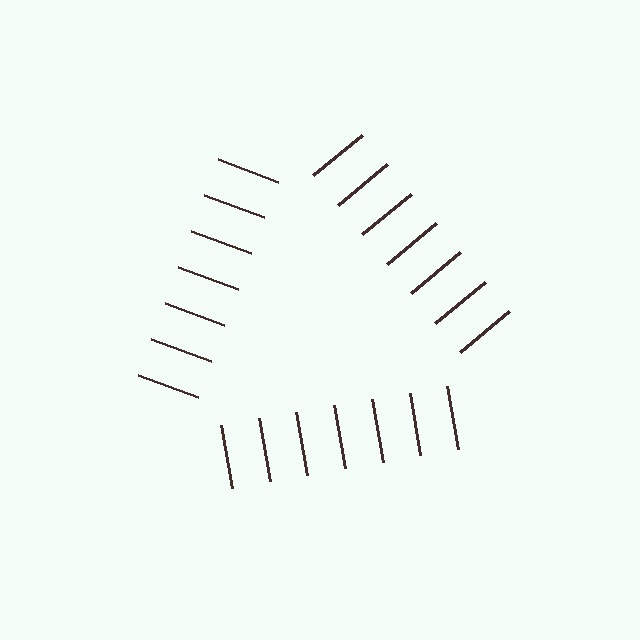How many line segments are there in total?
21 — 7 along each of the 3 edges.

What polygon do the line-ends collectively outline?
An illusory triangle — the line segments terminate on its edges but no continuous stroke is drawn.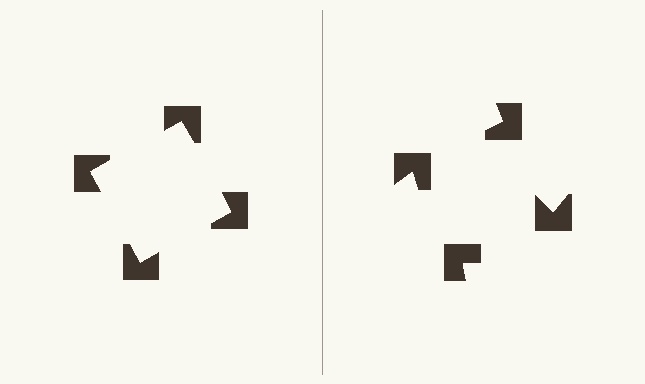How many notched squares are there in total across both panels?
8 — 4 on each side.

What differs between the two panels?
The notched squares are positioned identically on both sides; only the wedge orientations differ. On the left they align to a square; on the right they are misaligned.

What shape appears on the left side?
An illusory square.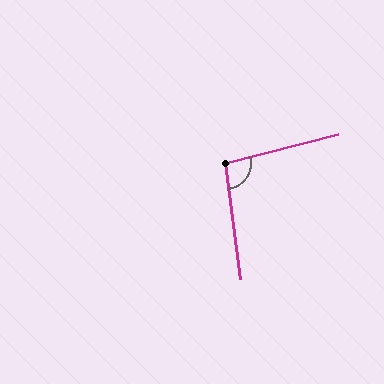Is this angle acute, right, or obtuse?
It is obtuse.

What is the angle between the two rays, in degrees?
Approximately 97 degrees.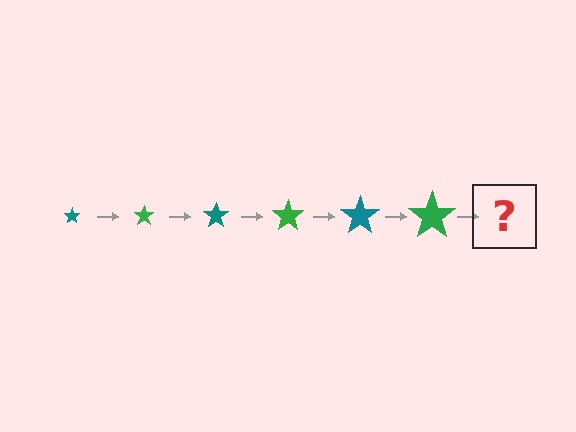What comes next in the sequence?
The next element should be a teal star, larger than the previous one.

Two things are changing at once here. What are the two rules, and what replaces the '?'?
The two rules are that the star grows larger each step and the color cycles through teal and green. The '?' should be a teal star, larger than the previous one.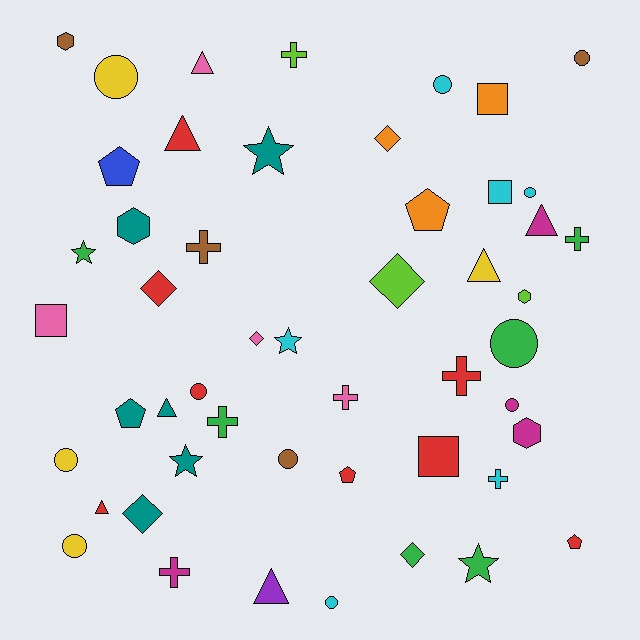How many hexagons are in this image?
There are 4 hexagons.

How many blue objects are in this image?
There is 1 blue object.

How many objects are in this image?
There are 50 objects.